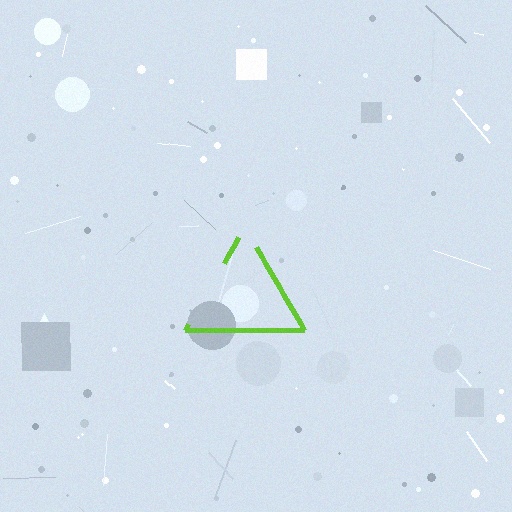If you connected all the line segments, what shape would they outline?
They would outline a triangle.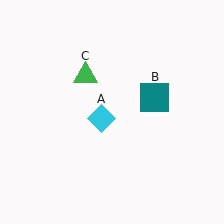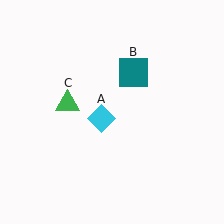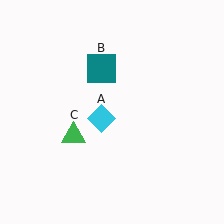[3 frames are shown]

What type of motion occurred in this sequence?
The teal square (object B), green triangle (object C) rotated counterclockwise around the center of the scene.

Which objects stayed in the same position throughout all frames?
Cyan diamond (object A) remained stationary.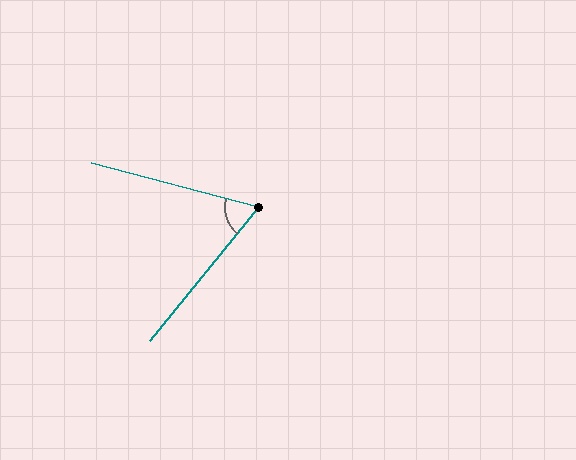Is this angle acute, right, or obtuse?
It is acute.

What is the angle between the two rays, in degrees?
Approximately 66 degrees.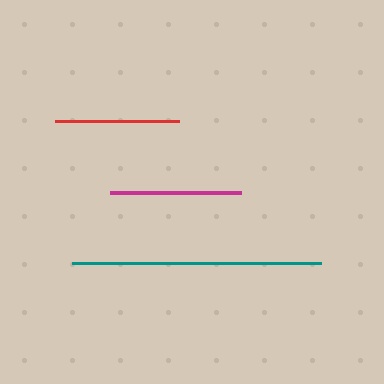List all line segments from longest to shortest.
From longest to shortest: teal, magenta, red.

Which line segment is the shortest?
The red line is the shortest at approximately 124 pixels.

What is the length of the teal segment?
The teal segment is approximately 249 pixels long.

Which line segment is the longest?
The teal line is the longest at approximately 249 pixels.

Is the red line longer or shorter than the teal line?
The teal line is longer than the red line.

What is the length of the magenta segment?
The magenta segment is approximately 131 pixels long.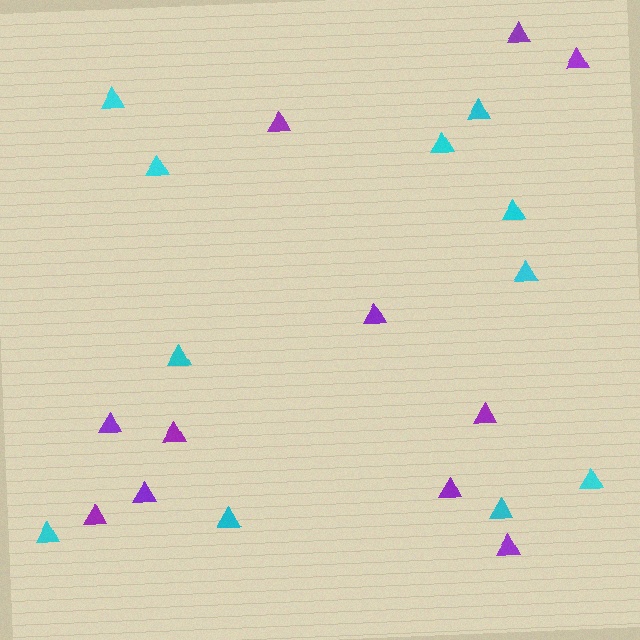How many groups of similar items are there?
There are 2 groups: one group of cyan triangles (11) and one group of purple triangles (11).